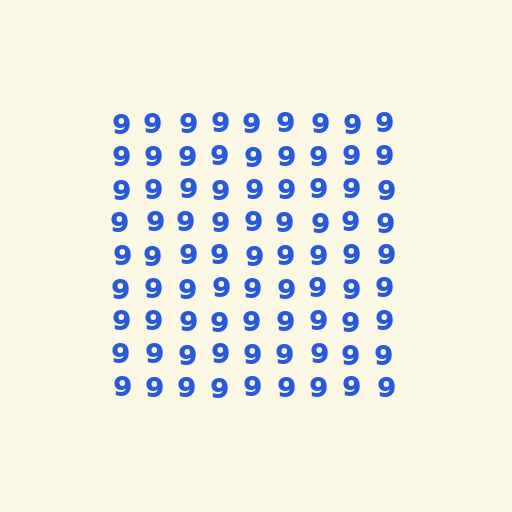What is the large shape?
The large shape is a square.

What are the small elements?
The small elements are digit 9's.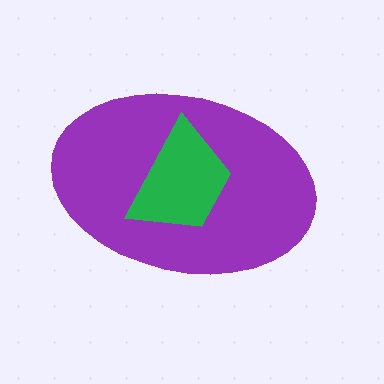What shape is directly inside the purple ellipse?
The green trapezoid.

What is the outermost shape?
The purple ellipse.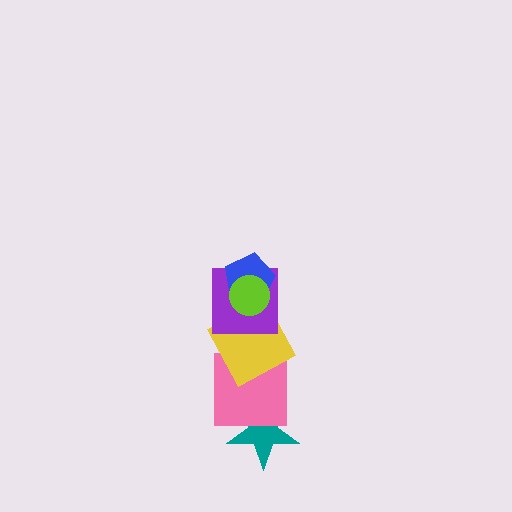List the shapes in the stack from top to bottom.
From top to bottom: the lime circle, the blue pentagon, the purple square, the yellow square, the pink square, the teal star.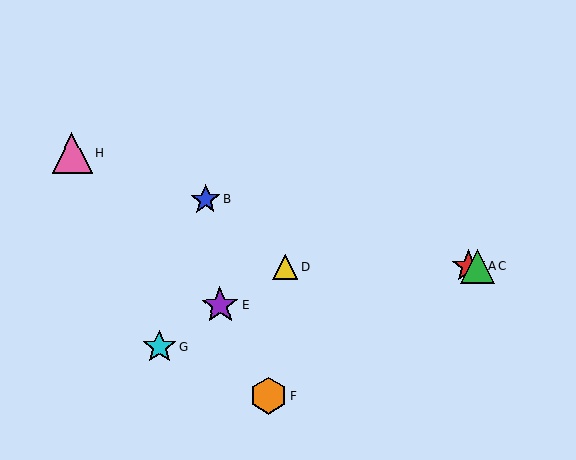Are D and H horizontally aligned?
No, D is at y≈267 and H is at y≈153.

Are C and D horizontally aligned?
Yes, both are at y≈266.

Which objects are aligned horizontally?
Objects A, C, D are aligned horizontally.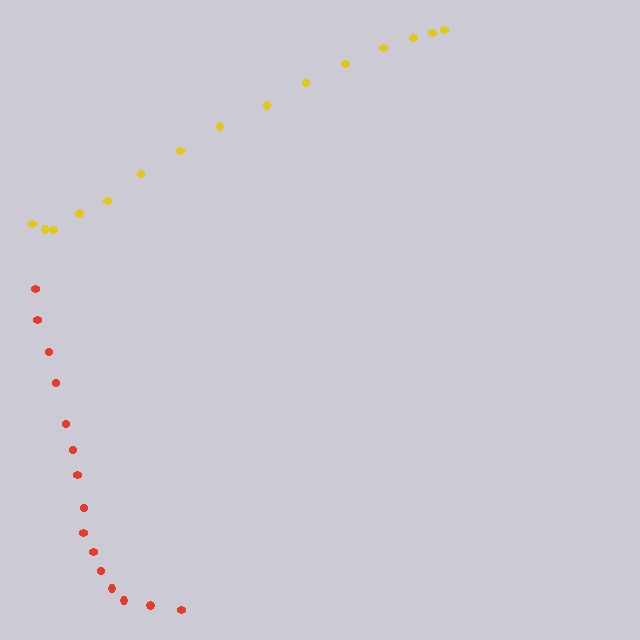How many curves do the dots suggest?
There are 2 distinct paths.